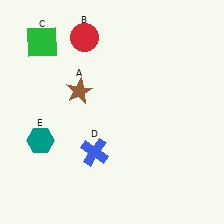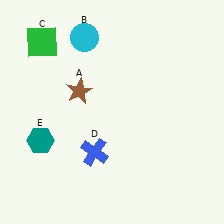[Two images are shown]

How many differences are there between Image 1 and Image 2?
There is 1 difference between the two images.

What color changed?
The circle (B) changed from red in Image 1 to cyan in Image 2.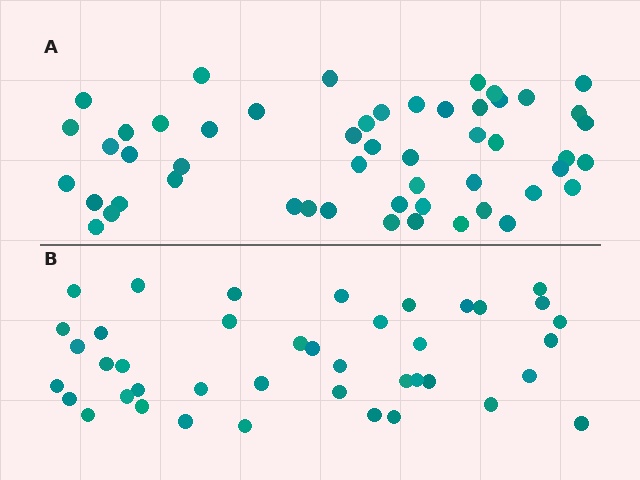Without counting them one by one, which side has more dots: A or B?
Region A (the top region) has more dots.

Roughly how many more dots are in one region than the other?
Region A has roughly 12 or so more dots than region B.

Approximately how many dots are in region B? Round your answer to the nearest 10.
About 40 dots. (The exact count is 41, which rounds to 40.)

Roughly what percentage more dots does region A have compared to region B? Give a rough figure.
About 25% more.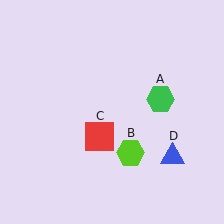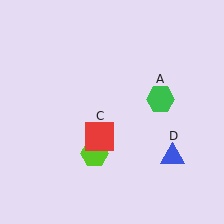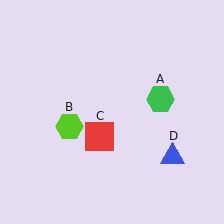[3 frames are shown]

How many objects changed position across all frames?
1 object changed position: lime hexagon (object B).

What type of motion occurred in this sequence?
The lime hexagon (object B) rotated clockwise around the center of the scene.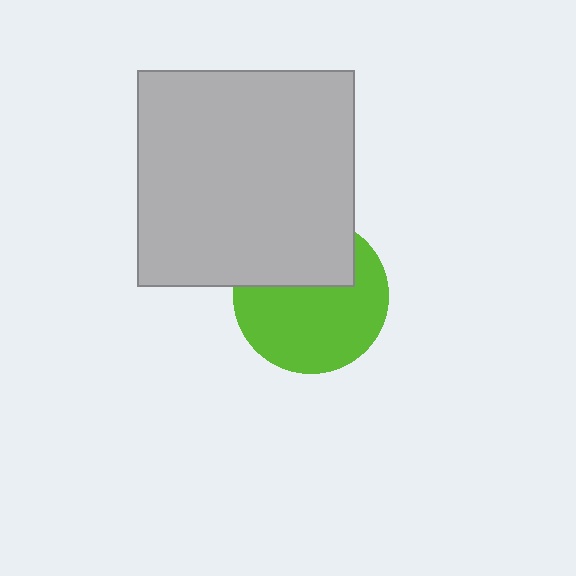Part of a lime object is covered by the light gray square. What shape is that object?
It is a circle.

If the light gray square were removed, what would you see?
You would see the complete lime circle.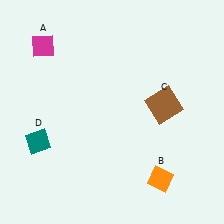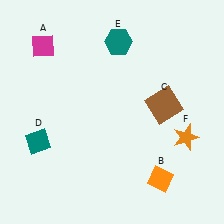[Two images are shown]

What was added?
A teal hexagon (E), an orange star (F) were added in Image 2.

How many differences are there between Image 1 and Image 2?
There are 2 differences between the two images.